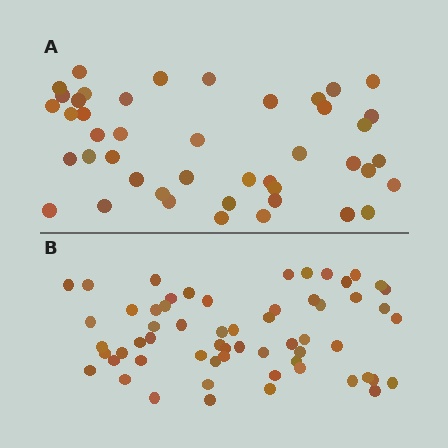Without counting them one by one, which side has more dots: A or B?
Region B (the bottom region) has more dots.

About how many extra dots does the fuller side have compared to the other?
Region B has approximately 15 more dots than region A.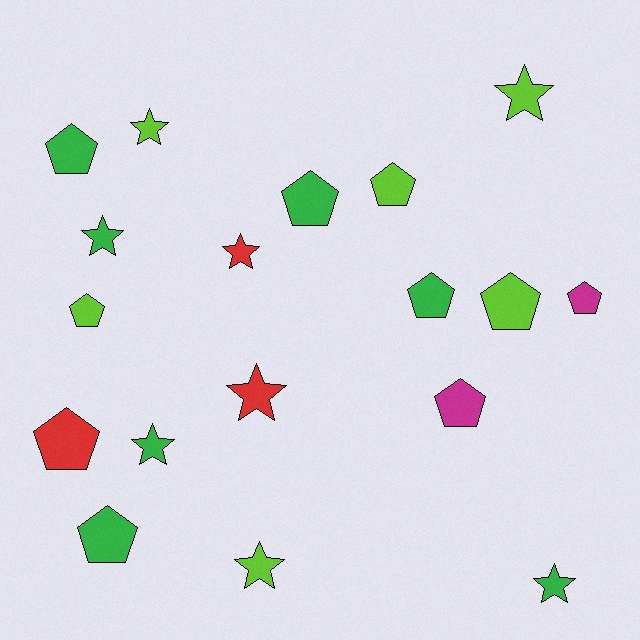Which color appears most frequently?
Green, with 7 objects.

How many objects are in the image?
There are 18 objects.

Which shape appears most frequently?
Pentagon, with 10 objects.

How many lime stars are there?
There are 3 lime stars.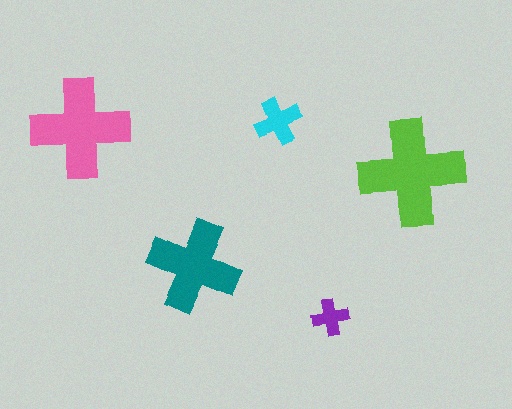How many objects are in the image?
There are 5 objects in the image.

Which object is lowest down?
The purple cross is bottommost.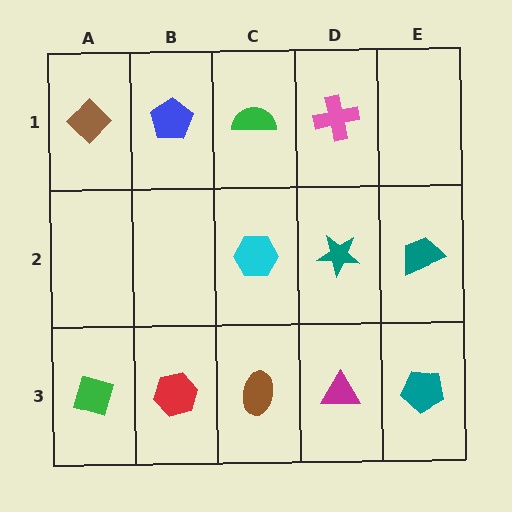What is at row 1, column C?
A green semicircle.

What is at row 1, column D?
A pink cross.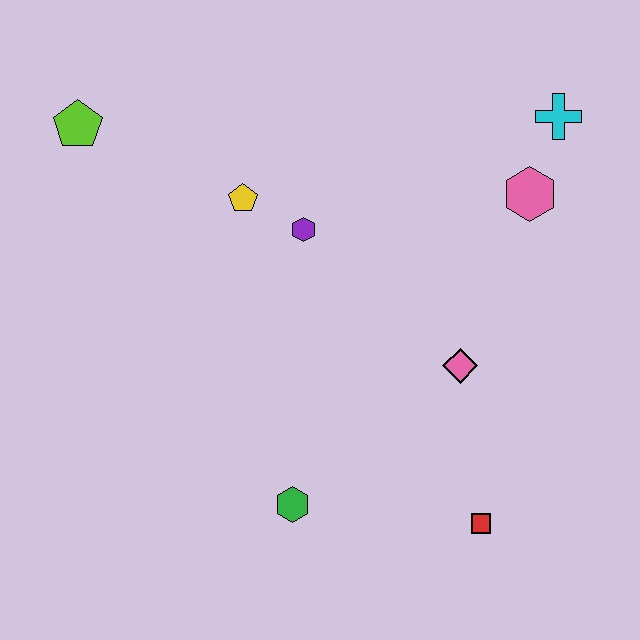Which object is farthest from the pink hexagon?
The lime pentagon is farthest from the pink hexagon.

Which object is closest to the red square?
The pink diamond is closest to the red square.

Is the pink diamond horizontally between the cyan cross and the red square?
No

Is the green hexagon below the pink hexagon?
Yes